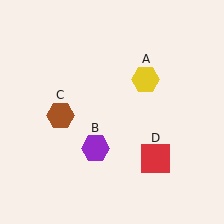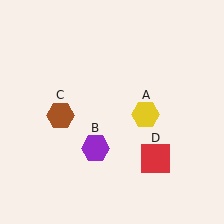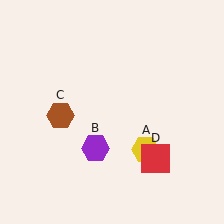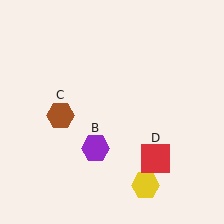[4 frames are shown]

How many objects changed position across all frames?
1 object changed position: yellow hexagon (object A).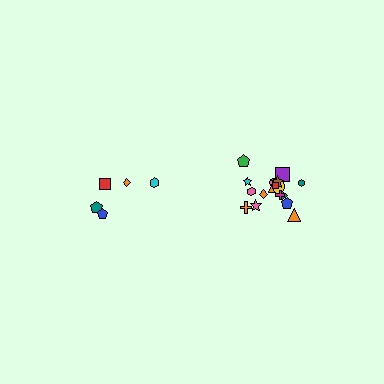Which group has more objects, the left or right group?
The right group.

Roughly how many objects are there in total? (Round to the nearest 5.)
Roughly 25 objects in total.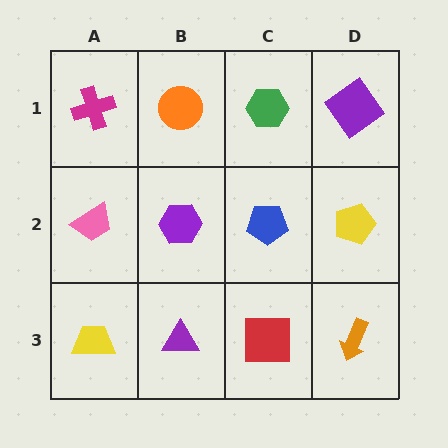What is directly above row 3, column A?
A pink trapezoid.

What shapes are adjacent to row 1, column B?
A purple hexagon (row 2, column B), a magenta cross (row 1, column A), a green hexagon (row 1, column C).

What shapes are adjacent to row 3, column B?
A purple hexagon (row 2, column B), a yellow trapezoid (row 3, column A), a red square (row 3, column C).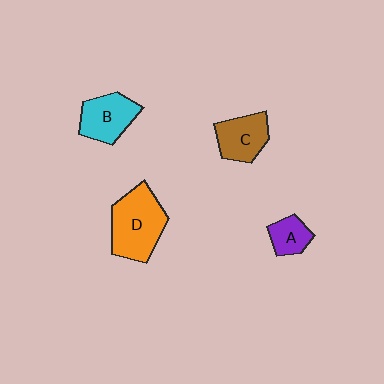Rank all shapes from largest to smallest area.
From largest to smallest: D (orange), B (cyan), C (brown), A (purple).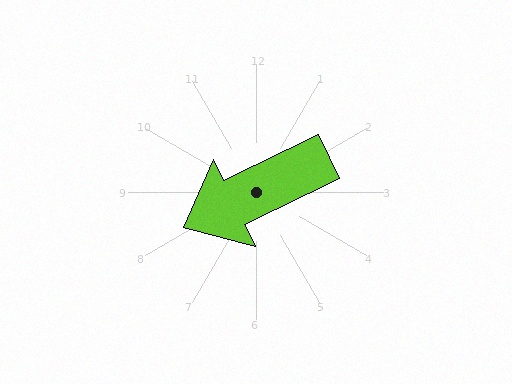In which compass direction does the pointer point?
Southwest.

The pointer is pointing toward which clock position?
Roughly 8 o'clock.